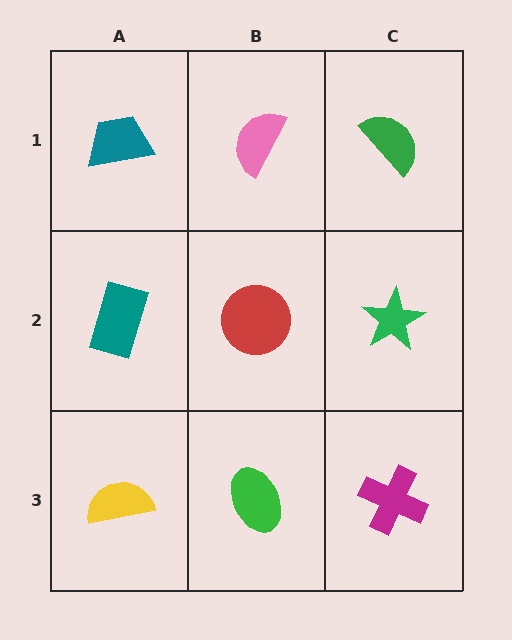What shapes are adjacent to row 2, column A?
A teal trapezoid (row 1, column A), a yellow semicircle (row 3, column A), a red circle (row 2, column B).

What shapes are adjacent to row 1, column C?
A green star (row 2, column C), a pink semicircle (row 1, column B).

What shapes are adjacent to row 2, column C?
A green semicircle (row 1, column C), a magenta cross (row 3, column C), a red circle (row 2, column B).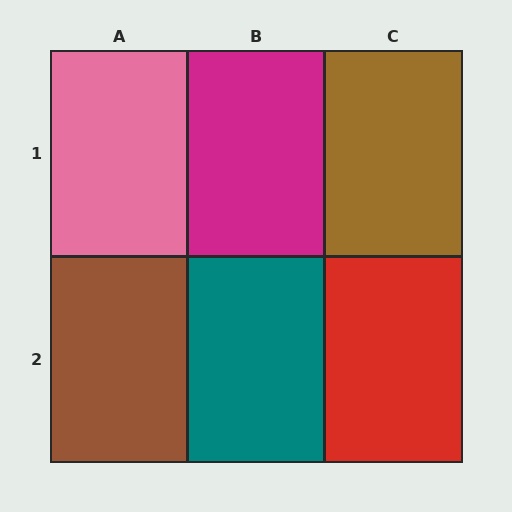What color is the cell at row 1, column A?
Pink.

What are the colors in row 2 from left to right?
Brown, teal, red.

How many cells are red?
1 cell is red.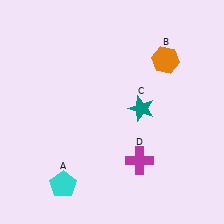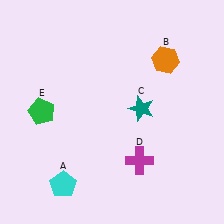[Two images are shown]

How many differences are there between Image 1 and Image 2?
There is 1 difference between the two images.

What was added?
A green pentagon (E) was added in Image 2.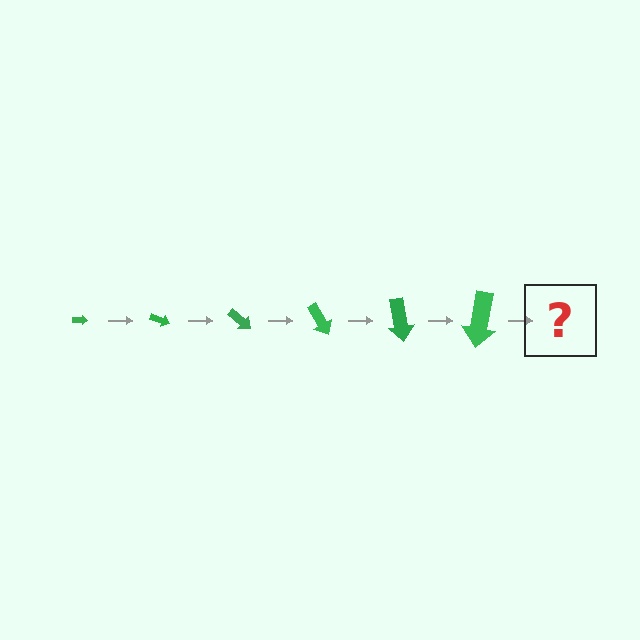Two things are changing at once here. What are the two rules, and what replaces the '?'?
The two rules are that the arrow grows larger each step and it rotates 20 degrees each step. The '?' should be an arrow, larger than the previous one and rotated 120 degrees from the start.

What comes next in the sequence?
The next element should be an arrow, larger than the previous one and rotated 120 degrees from the start.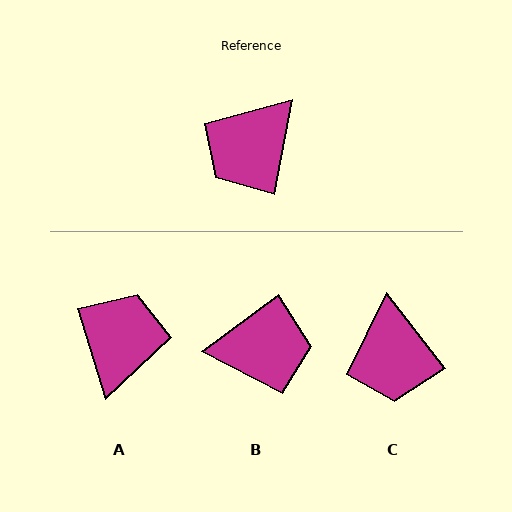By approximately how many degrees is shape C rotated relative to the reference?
Approximately 49 degrees counter-clockwise.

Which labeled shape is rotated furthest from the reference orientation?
A, about 152 degrees away.